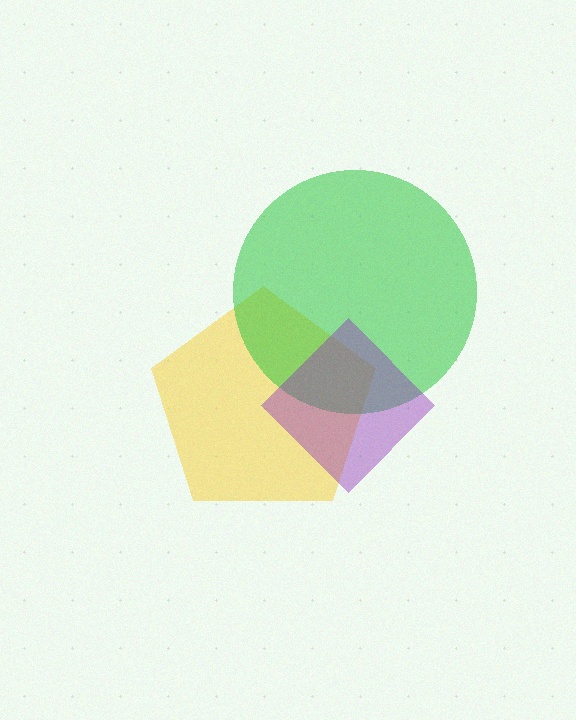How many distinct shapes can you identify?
There are 3 distinct shapes: a yellow pentagon, a green circle, a purple diamond.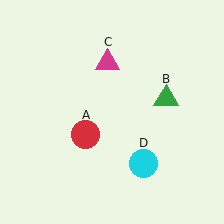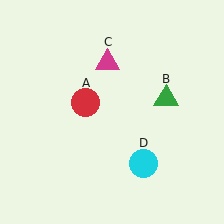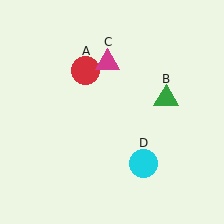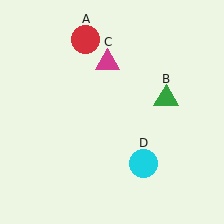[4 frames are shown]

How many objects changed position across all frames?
1 object changed position: red circle (object A).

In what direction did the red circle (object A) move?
The red circle (object A) moved up.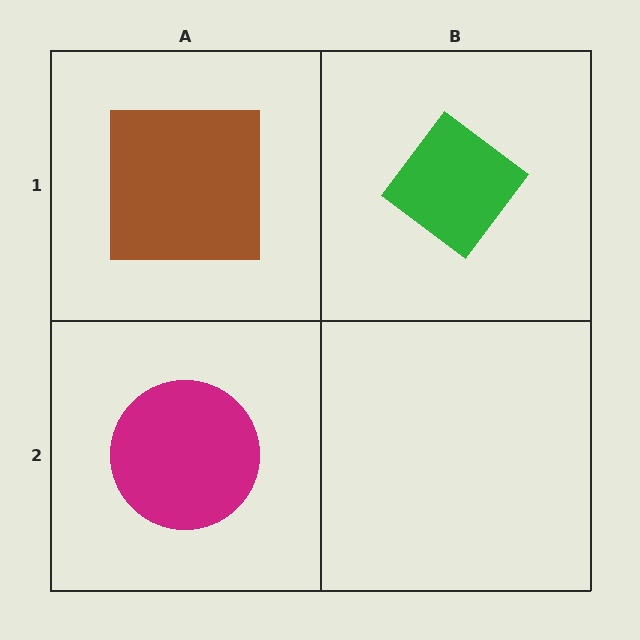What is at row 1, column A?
A brown square.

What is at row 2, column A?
A magenta circle.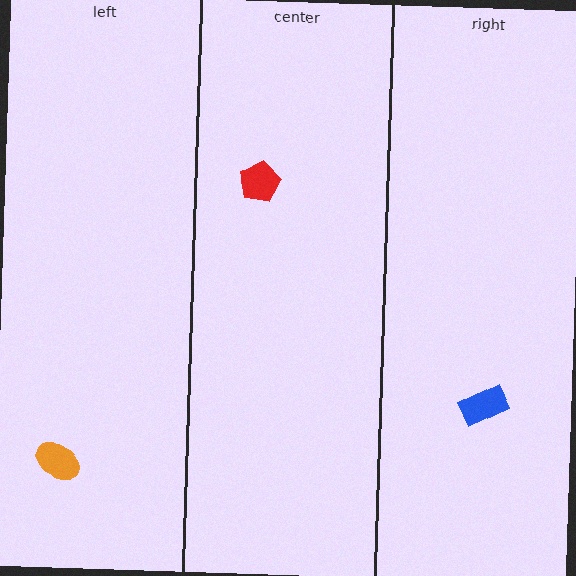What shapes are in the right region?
The blue rectangle.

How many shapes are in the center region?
1.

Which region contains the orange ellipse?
The left region.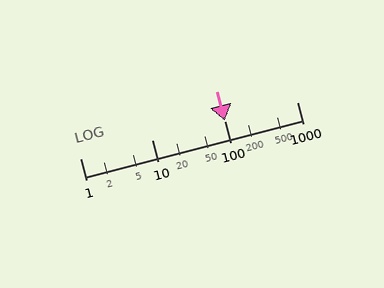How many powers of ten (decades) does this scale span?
The scale spans 3 decades, from 1 to 1000.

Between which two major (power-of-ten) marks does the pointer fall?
The pointer is between 100 and 1000.